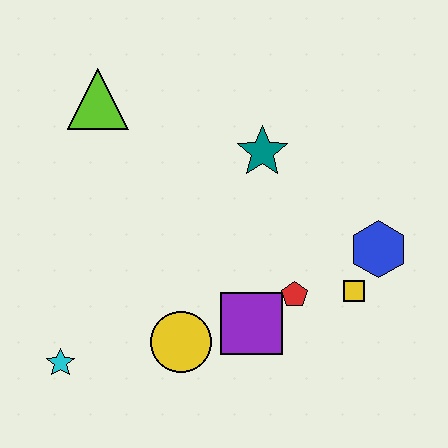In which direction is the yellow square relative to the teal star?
The yellow square is below the teal star.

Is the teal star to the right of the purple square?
Yes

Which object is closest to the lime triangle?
The teal star is closest to the lime triangle.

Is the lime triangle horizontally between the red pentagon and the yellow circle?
No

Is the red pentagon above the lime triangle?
No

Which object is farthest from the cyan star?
The blue hexagon is farthest from the cyan star.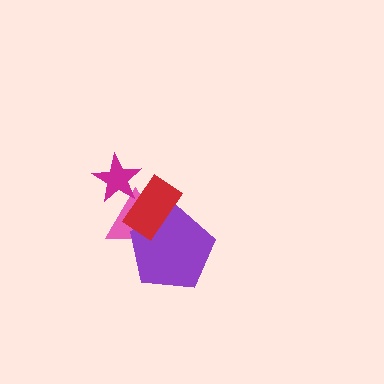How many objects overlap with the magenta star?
2 objects overlap with the magenta star.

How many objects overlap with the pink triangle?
3 objects overlap with the pink triangle.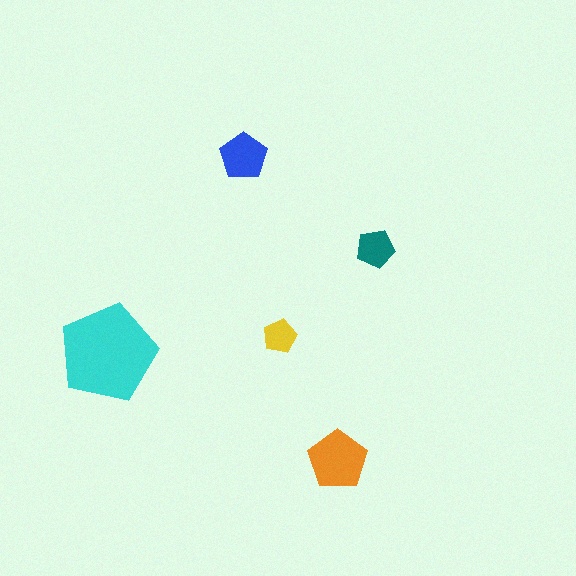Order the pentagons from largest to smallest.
the cyan one, the orange one, the blue one, the teal one, the yellow one.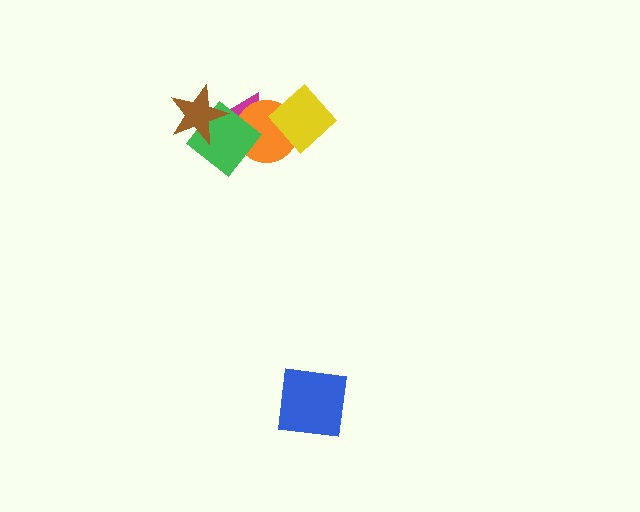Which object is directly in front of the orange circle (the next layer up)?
The green diamond is directly in front of the orange circle.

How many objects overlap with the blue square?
0 objects overlap with the blue square.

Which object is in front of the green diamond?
The brown star is in front of the green diamond.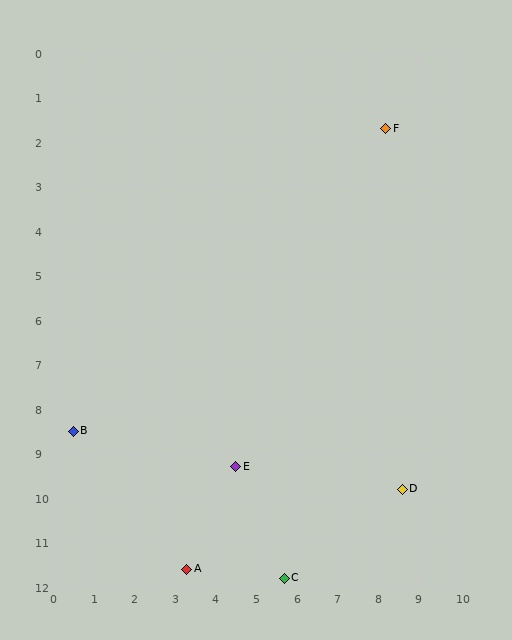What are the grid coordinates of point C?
Point C is at approximately (5.7, 11.8).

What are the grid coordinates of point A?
Point A is at approximately (3.3, 11.6).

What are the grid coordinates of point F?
Point F is at approximately (8.2, 1.7).